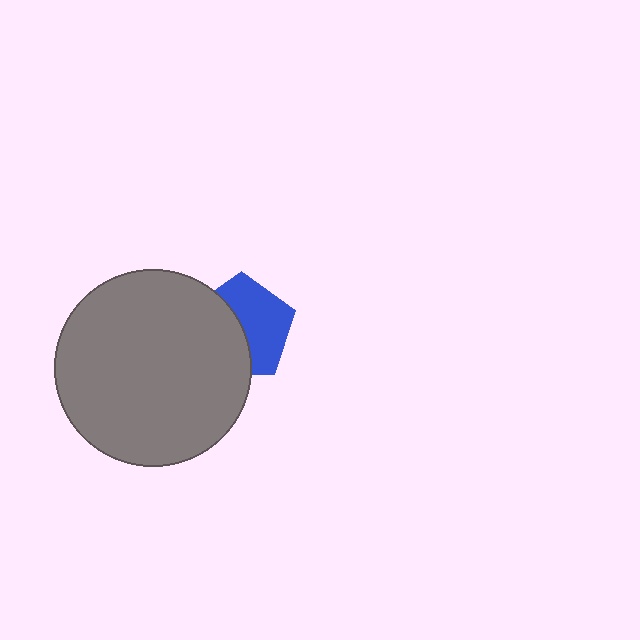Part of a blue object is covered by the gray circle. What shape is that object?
It is a pentagon.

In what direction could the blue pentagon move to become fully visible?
The blue pentagon could move right. That would shift it out from behind the gray circle entirely.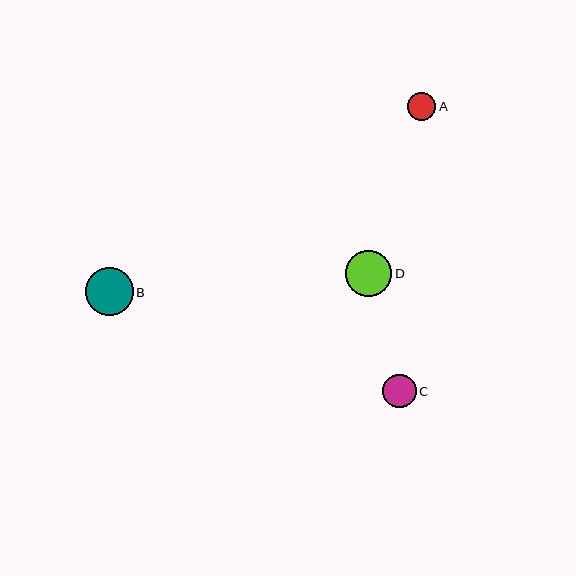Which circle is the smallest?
Circle A is the smallest with a size of approximately 28 pixels.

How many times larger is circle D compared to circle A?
Circle D is approximately 1.6 times the size of circle A.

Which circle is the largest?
Circle B is the largest with a size of approximately 48 pixels.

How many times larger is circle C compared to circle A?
Circle C is approximately 1.2 times the size of circle A.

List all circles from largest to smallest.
From largest to smallest: B, D, C, A.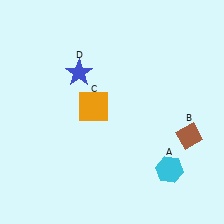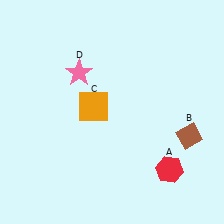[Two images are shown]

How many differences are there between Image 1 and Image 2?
There are 2 differences between the two images.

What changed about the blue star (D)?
In Image 1, D is blue. In Image 2, it changed to pink.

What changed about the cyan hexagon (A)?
In Image 1, A is cyan. In Image 2, it changed to red.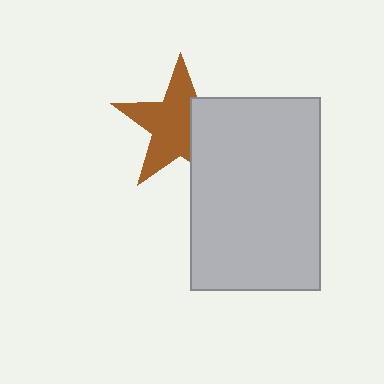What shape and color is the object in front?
The object in front is a light gray rectangle.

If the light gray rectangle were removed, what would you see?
You would see the complete brown star.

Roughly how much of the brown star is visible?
About half of it is visible (roughly 64%).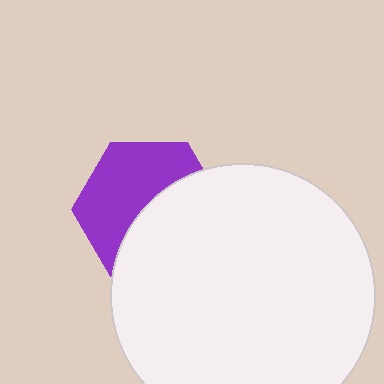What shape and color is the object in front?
The object in front is a white circle.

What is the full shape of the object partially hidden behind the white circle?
The partially hidden object is a purple hexagon.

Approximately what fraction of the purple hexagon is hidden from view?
Roughly 49% of the purple hexagon is hidden behind the white circle.